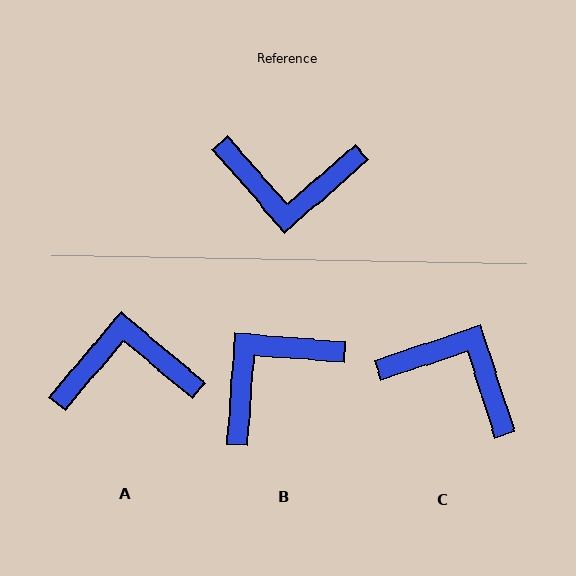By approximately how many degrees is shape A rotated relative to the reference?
Approximately 171 degrees clockwise.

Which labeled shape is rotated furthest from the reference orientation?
A, about 171 degrees away.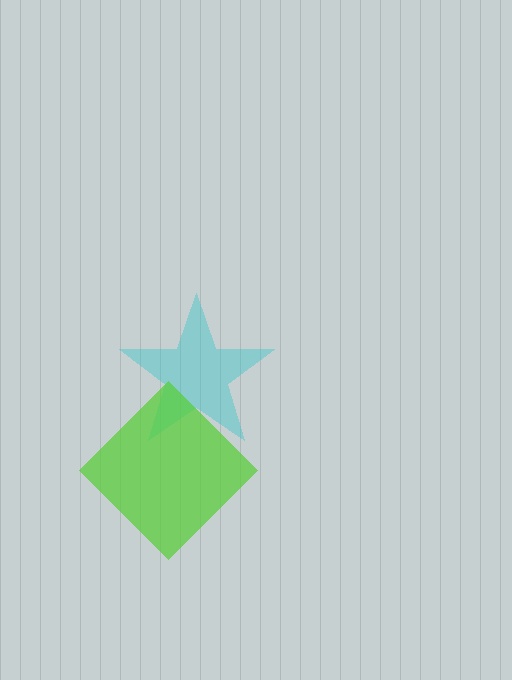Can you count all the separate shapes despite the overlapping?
Yes, there are 2 separate shapes.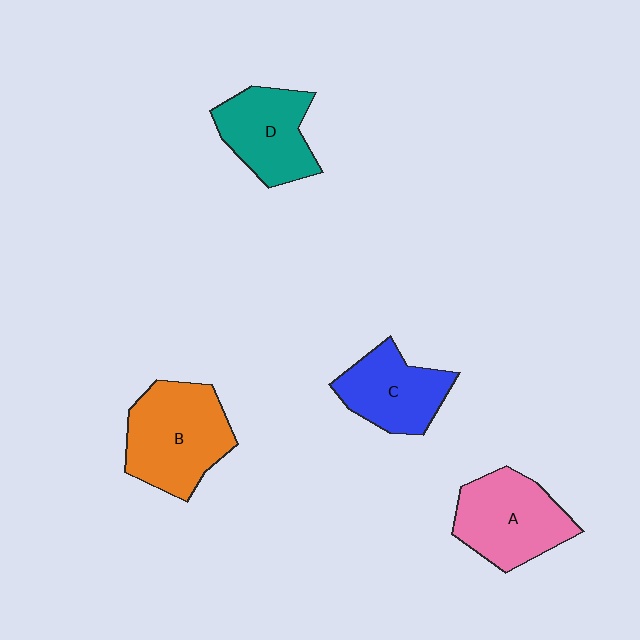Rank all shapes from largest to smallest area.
From largest to smallest: B (orange), A (pink), D (teal), C (blue).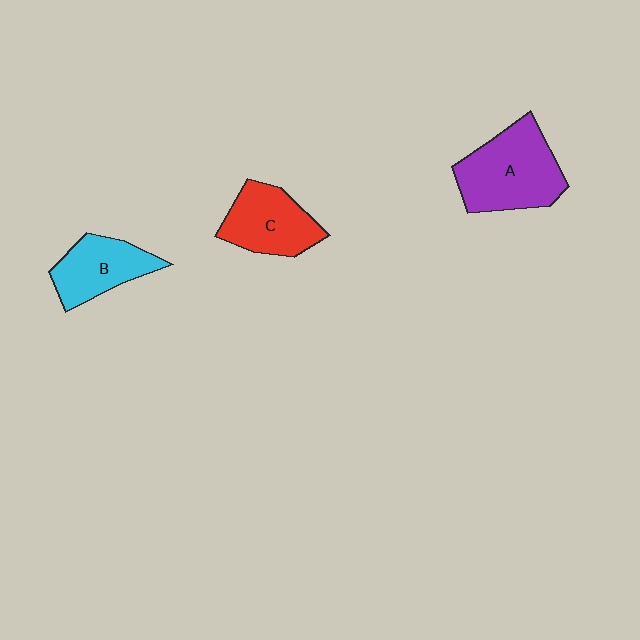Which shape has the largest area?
Shape A (purple).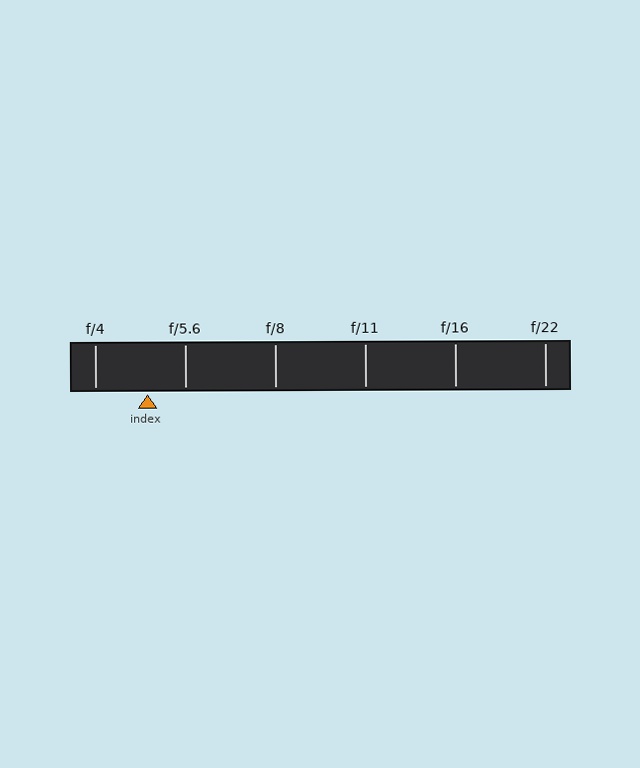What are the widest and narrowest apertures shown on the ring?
The widest aperture shown is f/4 and the narrowest is f/22.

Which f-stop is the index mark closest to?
The index mark is closest to f/5.6.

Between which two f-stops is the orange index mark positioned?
The index mark is between f/4 and f/5.6.